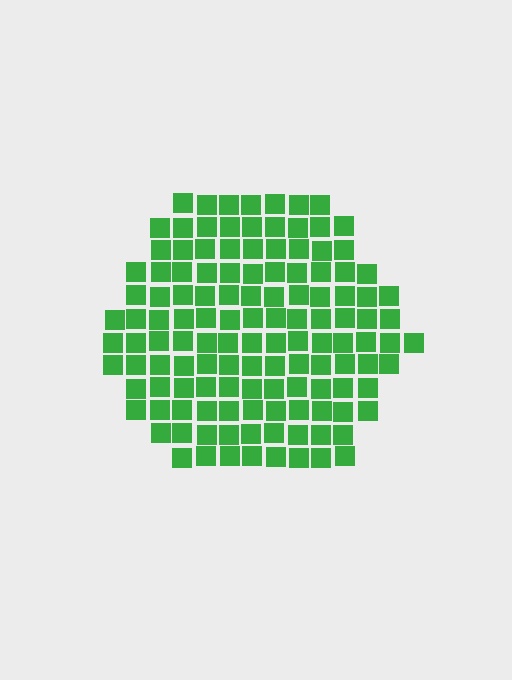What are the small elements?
The small elements are squares.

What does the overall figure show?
The overall figure shows a hexagon.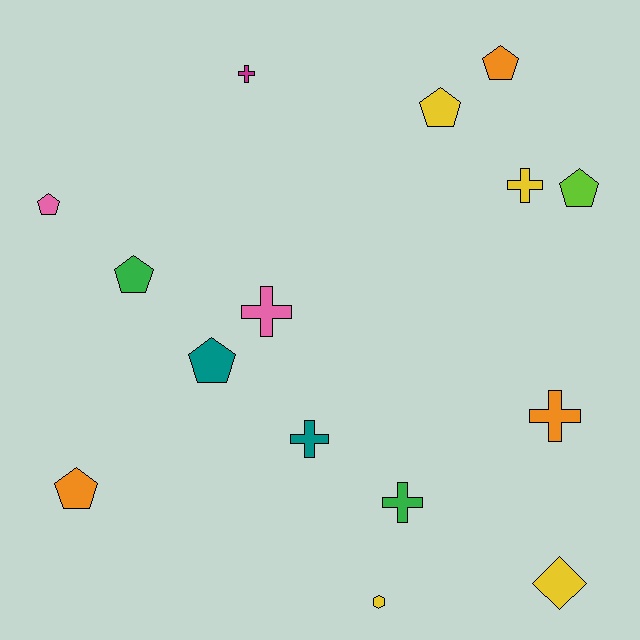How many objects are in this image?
There are 15 objects.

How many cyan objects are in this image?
There are no cyan objects.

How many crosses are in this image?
There are 6 crosses.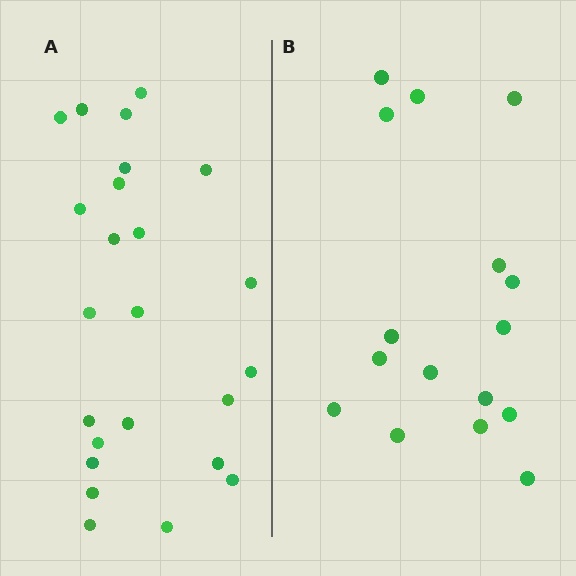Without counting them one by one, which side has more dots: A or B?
Region A (the left region) has more dots.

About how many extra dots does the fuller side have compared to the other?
Region A has roughly 8 or so more dots than region B.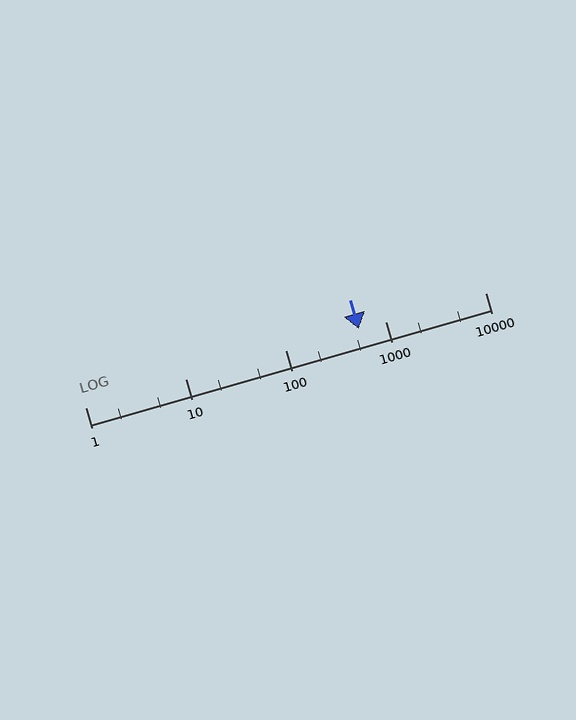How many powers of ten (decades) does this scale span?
The scale spans 4 decades, from 1 to 10000.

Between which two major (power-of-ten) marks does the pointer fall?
The pointer is between 100 and 1000.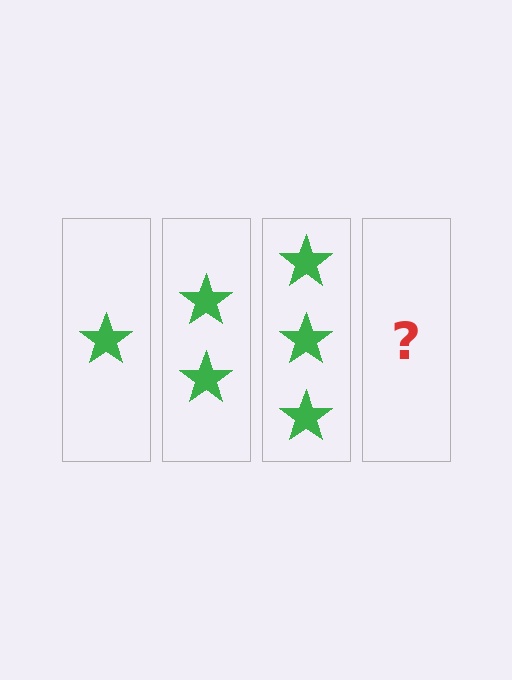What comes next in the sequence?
The next element should be 4 stars.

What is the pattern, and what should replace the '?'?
The pattern is that each step adds one more star. The '?' should be 4 stars.